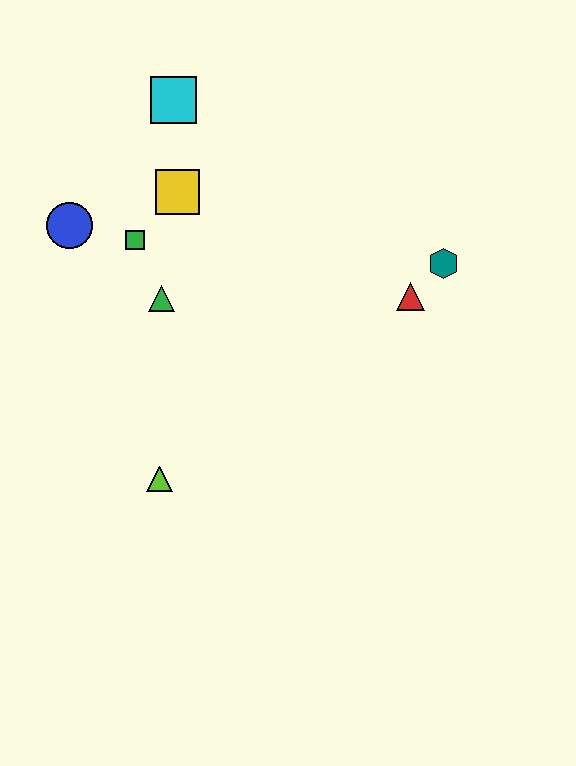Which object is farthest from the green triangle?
The teal hexagon is farthest from the green triangle.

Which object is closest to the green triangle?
The green square is closest to the green triangle.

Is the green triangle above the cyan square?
No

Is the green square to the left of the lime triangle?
Yes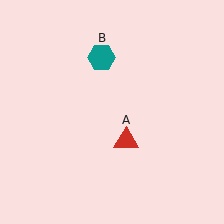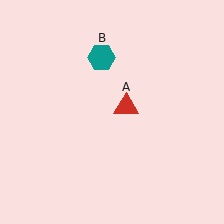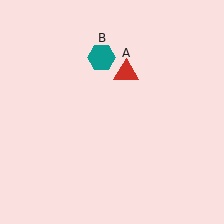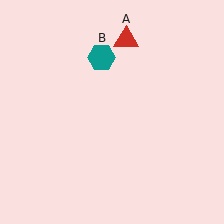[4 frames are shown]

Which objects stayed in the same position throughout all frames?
Teal hexagon (object B) remained stationary.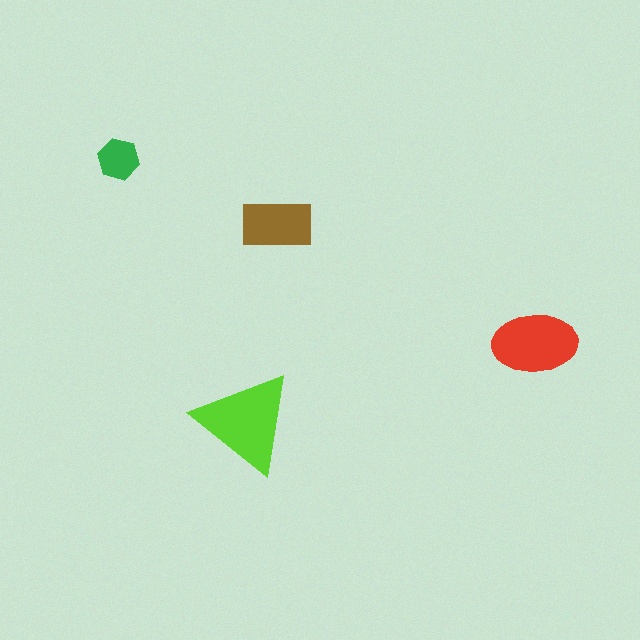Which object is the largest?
The lime triangle.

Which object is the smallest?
The green hexagon.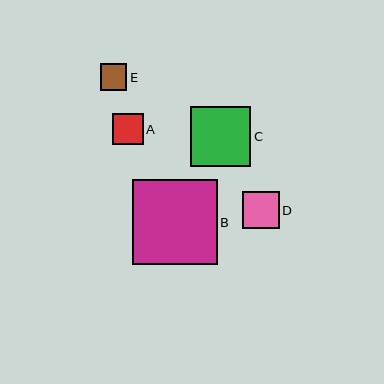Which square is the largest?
Square B is the largest with a size of approximately 85 pixels.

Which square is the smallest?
Square E is the smallest with a size of approximately 27 pixels.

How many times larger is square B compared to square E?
Square B is approximately 3.2 times the size of square E.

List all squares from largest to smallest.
From largest to smallest: B, C, D, A, E.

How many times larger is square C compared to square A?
Square C is approximately 2.0 times the size of square A.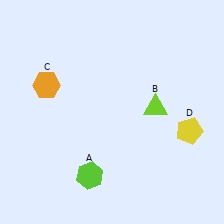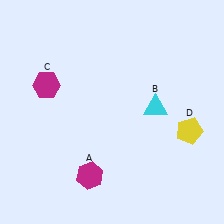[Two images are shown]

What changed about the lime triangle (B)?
In Image 1, B is lime. In Image 2, it changed to cyan.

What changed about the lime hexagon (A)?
In Image 1, A is lime. In Image 2, it changed to magenta.